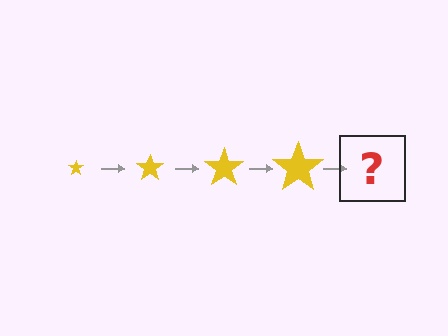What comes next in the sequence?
The next element should be a yellow star, larger than the previous one.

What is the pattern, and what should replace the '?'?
The pattern is that the star gets progressively larger each step. The '?' should be a yellow star, larger than the previous one.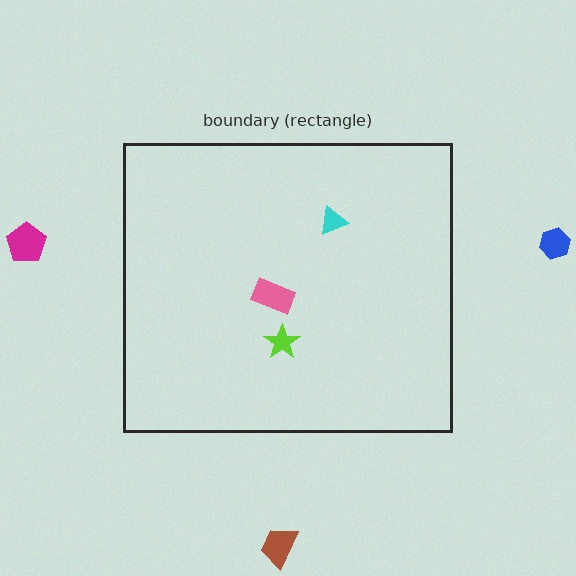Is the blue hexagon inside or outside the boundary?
Outside.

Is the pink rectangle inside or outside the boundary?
Inside.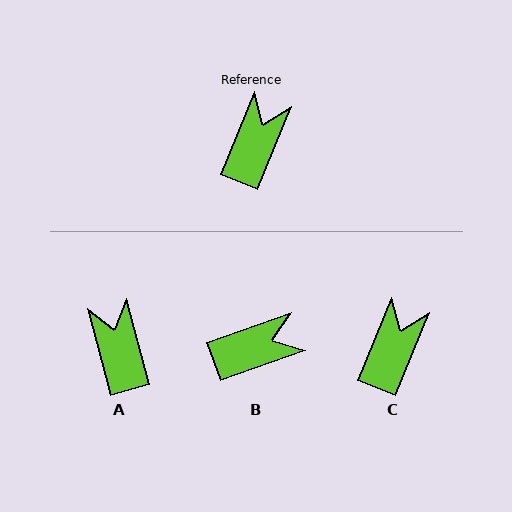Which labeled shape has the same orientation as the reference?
C.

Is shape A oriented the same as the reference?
No, it is off by about 37 degrees.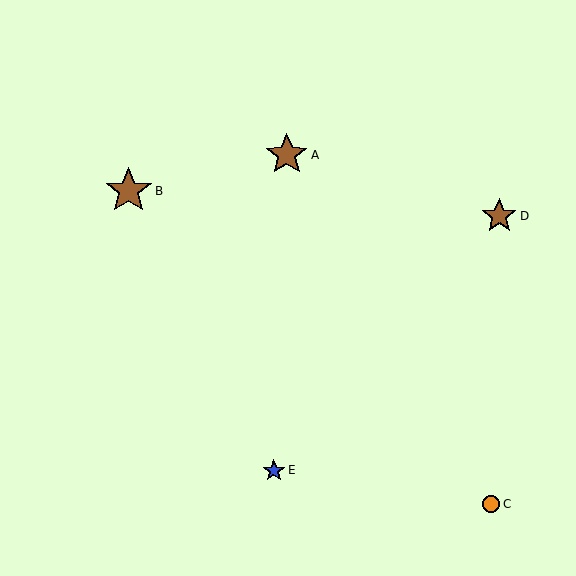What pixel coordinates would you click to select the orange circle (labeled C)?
Click at (491, 504) to select the orange circle C.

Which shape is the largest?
The brown star (labeled B) is the largest.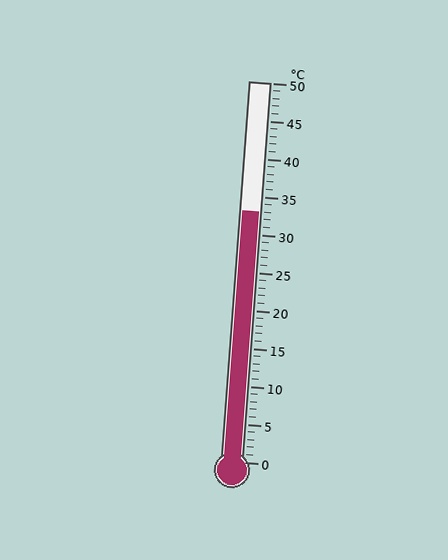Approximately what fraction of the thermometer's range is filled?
The thermometer is filled to approximately 65% of its range.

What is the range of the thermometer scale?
The thermometer scale ranges from 0°C to 50°C.